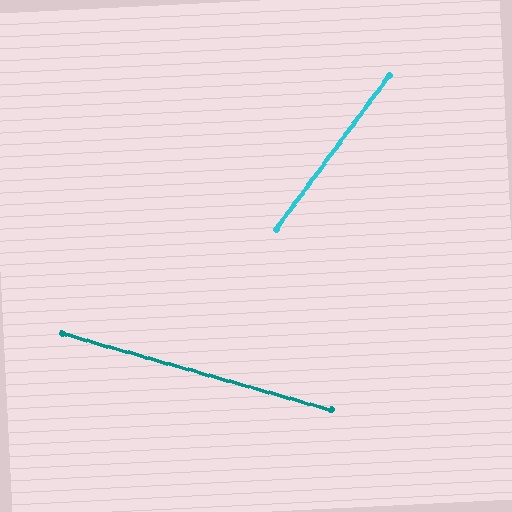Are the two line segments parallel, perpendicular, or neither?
Neither parallel nor perpendicular — they differ by about 69°.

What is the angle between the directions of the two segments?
Approximately 69 degrees.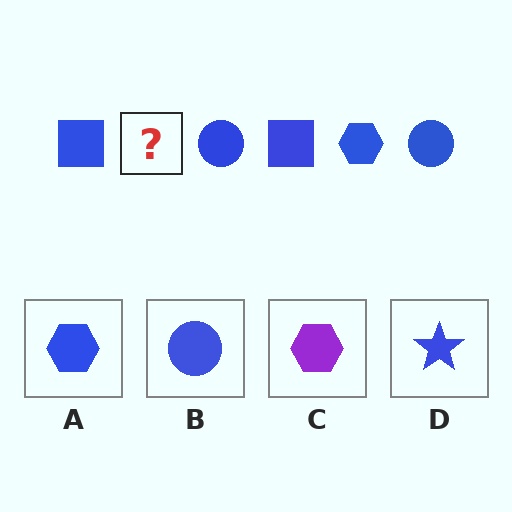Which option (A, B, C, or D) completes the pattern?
A.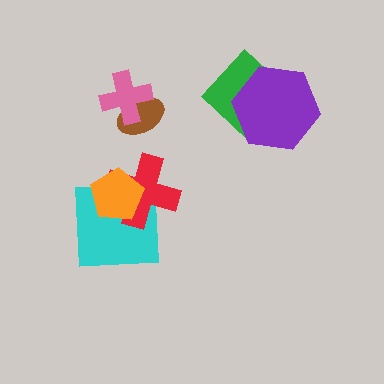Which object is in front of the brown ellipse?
The pink cross is in front of the brown ellipse.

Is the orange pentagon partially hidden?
No, no other shape covers it.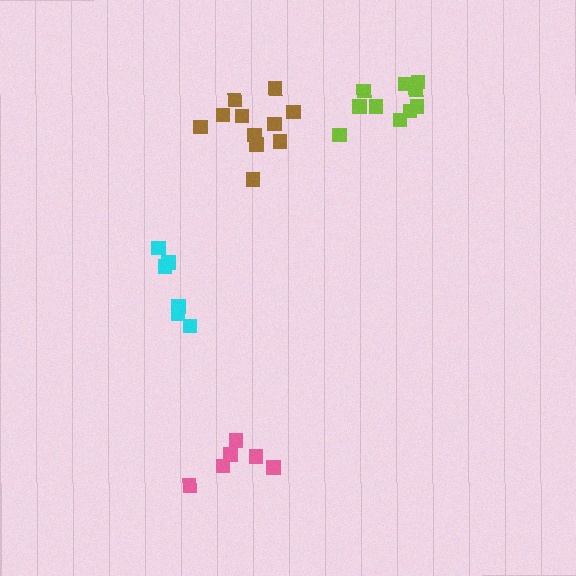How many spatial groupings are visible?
There are 4 spatial groupings.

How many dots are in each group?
Group 1: 11 dots, Group 2: 6 dots, Group 3: 10 dots, Group 4: 6 dots (33 total).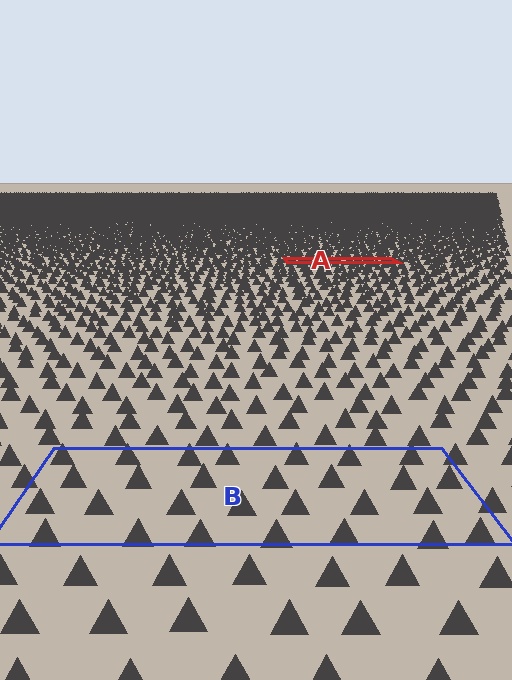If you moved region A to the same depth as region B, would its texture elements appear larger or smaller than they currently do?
They would appear larger. At a closer depth, the same texture elements are projected at a bigger on-screen size.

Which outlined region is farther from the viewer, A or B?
Region A is farther from the viewer — the texture elements inside it appear smaller and more densely packed.